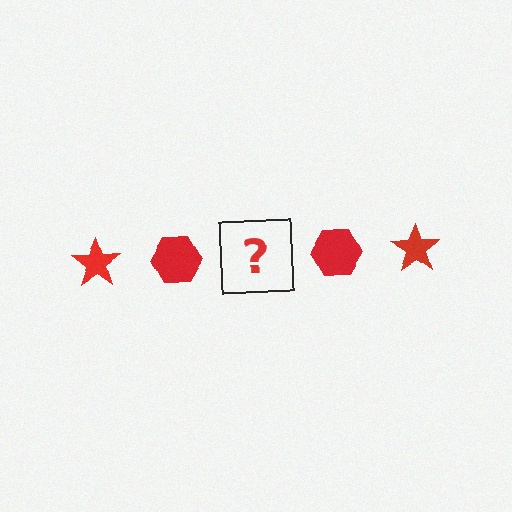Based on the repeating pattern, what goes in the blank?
The blank should be a red star.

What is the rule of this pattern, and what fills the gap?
The rule is that the pattern cycles through star, hexagon shapes in red. The gap should be filled with a red star.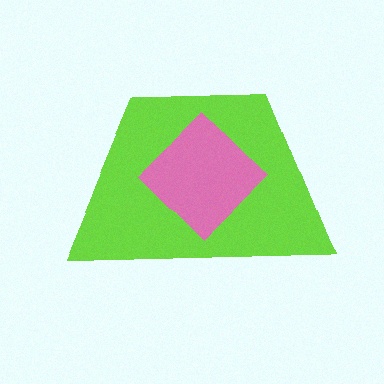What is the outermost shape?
The lime trapezoid.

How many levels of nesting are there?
2.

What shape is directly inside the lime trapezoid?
The pink diamond.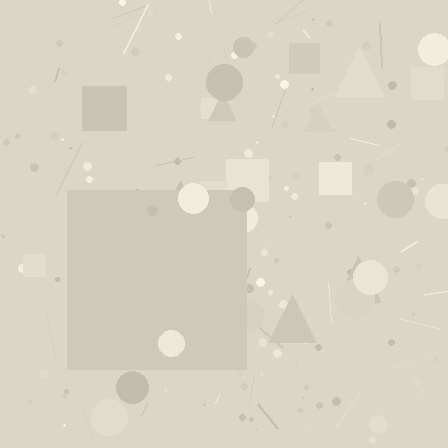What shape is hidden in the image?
A square is hidden in the image.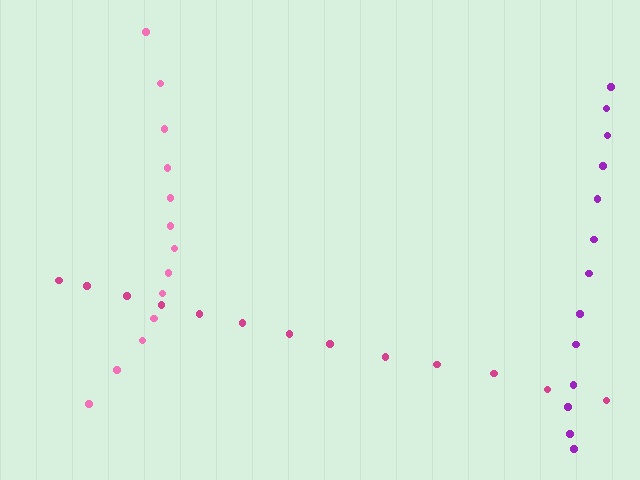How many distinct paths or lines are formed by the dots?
There are 3 distinct paths.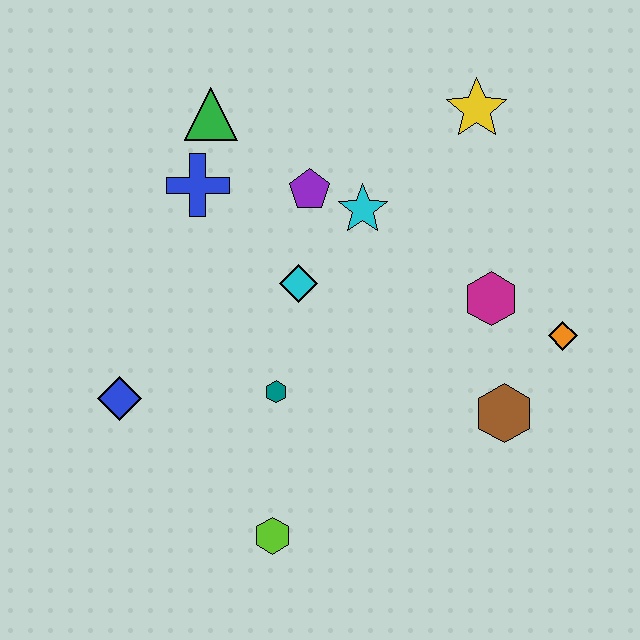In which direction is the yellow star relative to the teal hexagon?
The yellow star is above the teal hexagon.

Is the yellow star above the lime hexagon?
Yes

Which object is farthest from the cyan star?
The lime hexagon is farthest from the cyan star.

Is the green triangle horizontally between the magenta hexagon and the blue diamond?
Yes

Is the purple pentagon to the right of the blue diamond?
Yes